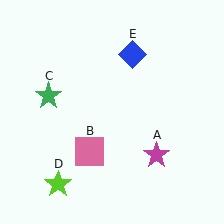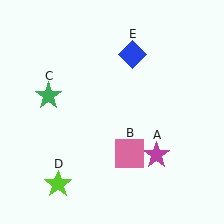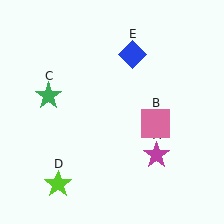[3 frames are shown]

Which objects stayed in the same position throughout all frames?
Magenta star (object A) and green star (object C) and lime star (object D) and blue diamond (object E) remained stationary.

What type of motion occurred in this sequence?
The pink square (object B) rotated counterclockwise around the center of the scene.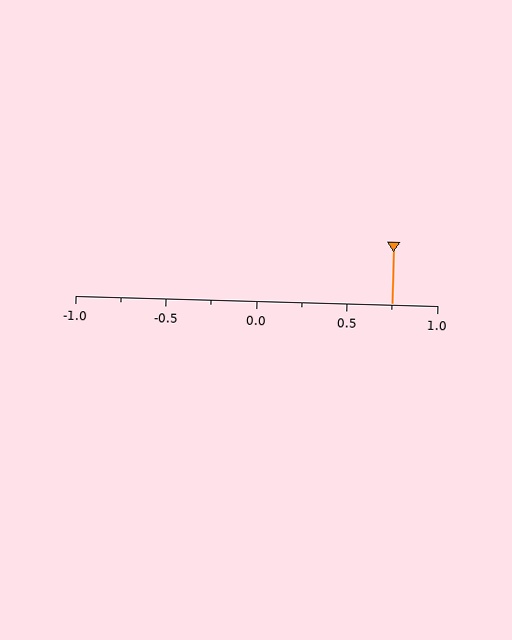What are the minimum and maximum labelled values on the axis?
The axis runs from -1.0 to 1.0.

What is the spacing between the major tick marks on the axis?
The major ticks are spaced 0.5 apart.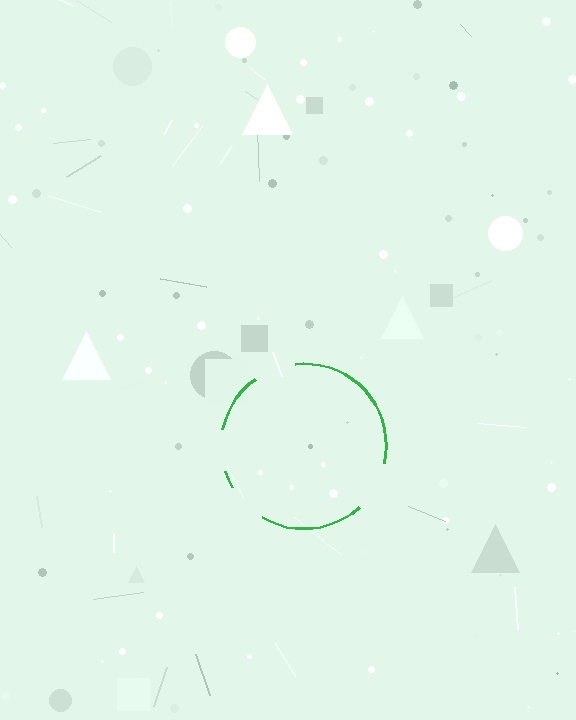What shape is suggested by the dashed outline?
The dashed outline suggests a circle.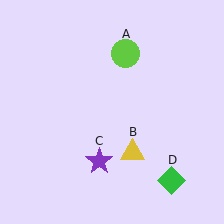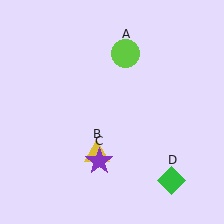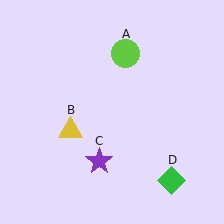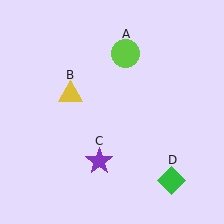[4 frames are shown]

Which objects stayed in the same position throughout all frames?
Lime circle (object A) and purple star (object C) and green diamond (object D) remained stationary.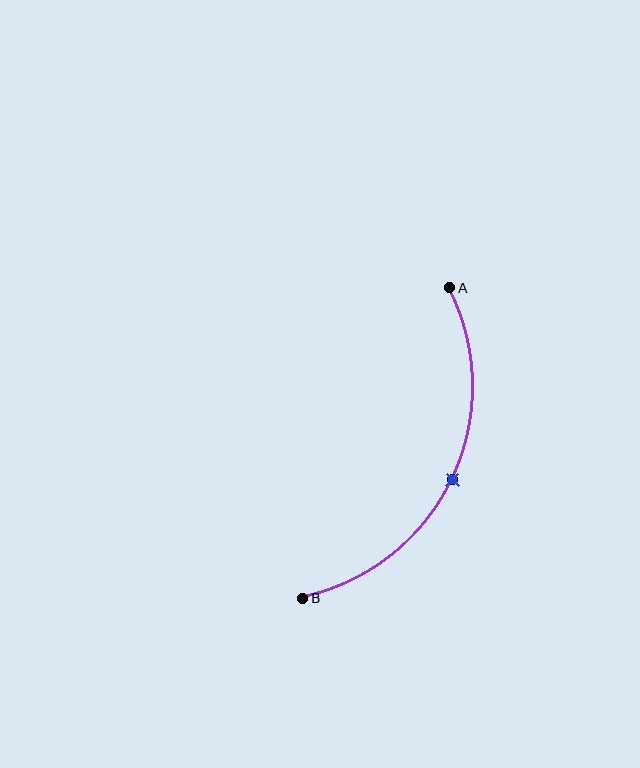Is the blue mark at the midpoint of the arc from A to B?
Yes. The blue mark lies on the arc at equal arc-length from both A and B — it is the arc midpoint.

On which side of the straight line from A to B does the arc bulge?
The arc bulges to the right of the straight line connecting A and B.